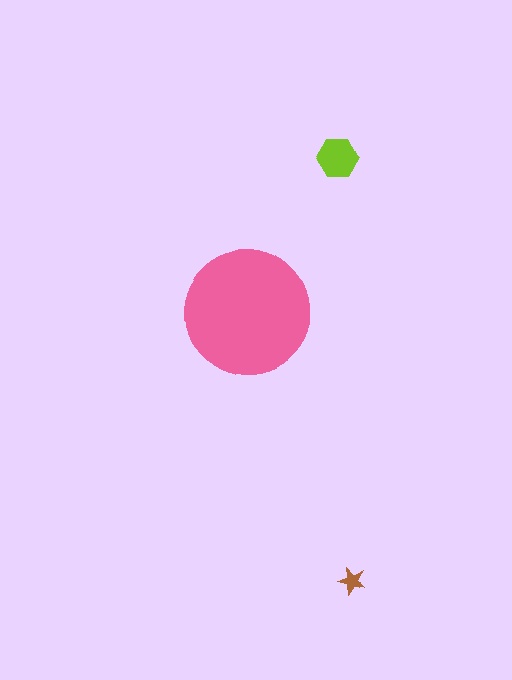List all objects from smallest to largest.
The brown star, the lime hexagon, the pink circle.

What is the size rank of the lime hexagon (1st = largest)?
2nd.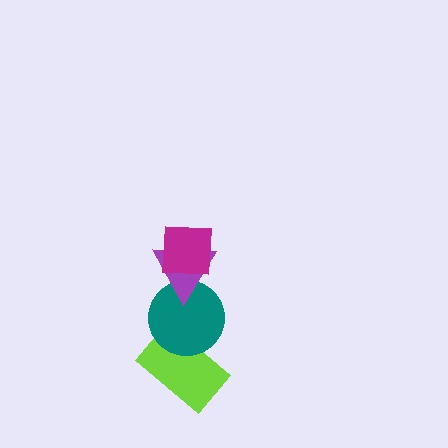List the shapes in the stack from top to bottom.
From top to bottom: the magenta square, the purple triangle, the teal circle, the lime rectangle.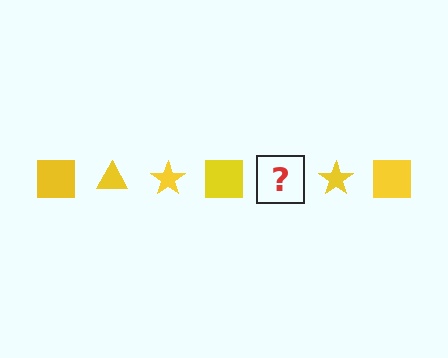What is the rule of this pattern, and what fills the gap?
The rule is that the pattern cycles through square, triangle, star shapes in yellow. The gap should be filled with a yellow triangle.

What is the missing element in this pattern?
The missing element is a yellow triangle.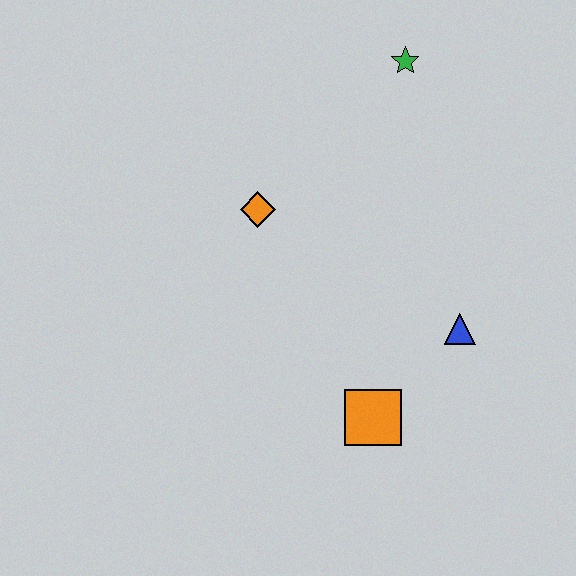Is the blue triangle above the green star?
No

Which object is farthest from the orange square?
The green star is farthest from the orange square.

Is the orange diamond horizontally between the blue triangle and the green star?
No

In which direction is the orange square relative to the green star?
The orange square is below the green star.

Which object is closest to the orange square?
The blue triangle is closest to the orange square.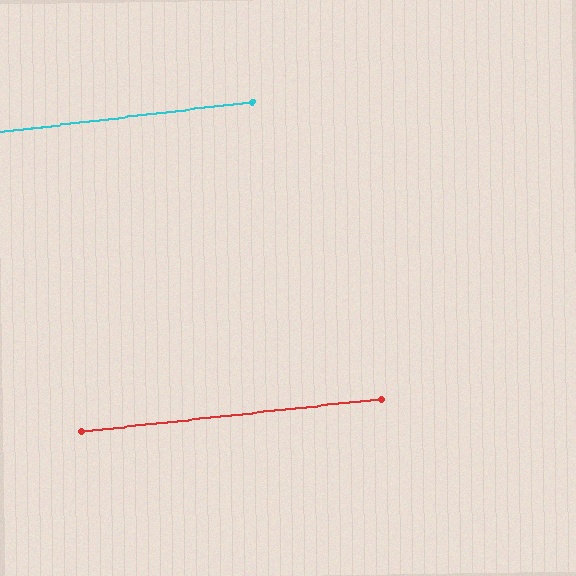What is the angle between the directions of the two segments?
Approximately 1 degree.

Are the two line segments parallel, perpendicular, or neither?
Parallel — their directions differ by only 0.7°.